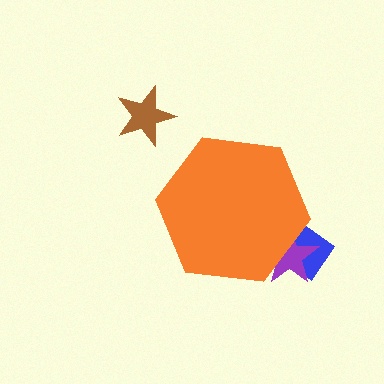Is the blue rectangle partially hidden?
Yes, the blue rectangle is partially hidden behind the orange hexagon.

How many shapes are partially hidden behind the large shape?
2 shapes are partially hidden.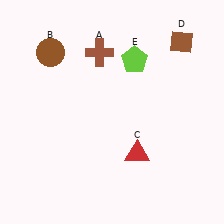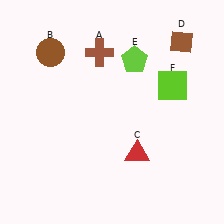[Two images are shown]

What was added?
A lime square (F) was added in Image 2.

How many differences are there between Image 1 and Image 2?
There is 1 difference between the two images.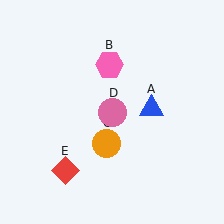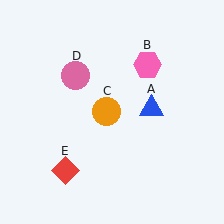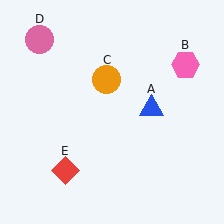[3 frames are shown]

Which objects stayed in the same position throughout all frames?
Blue triangle (object A) and red diamond (object E) remained stationary.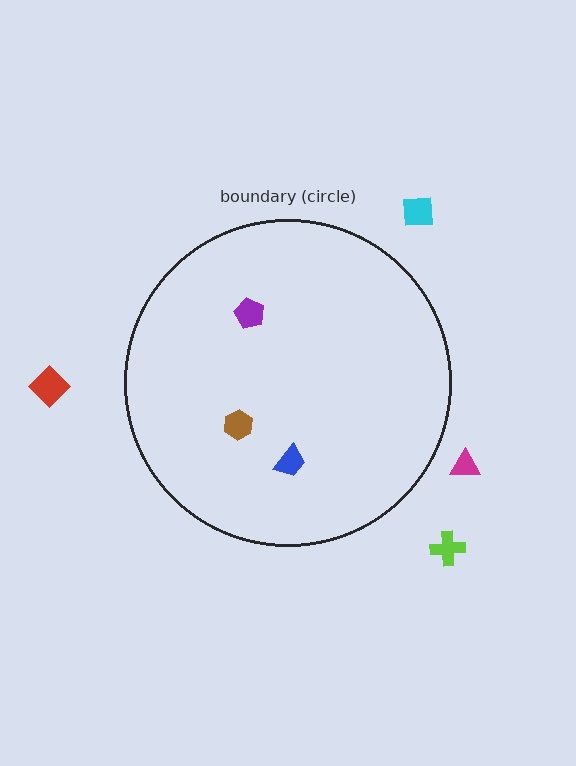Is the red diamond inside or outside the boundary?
Outside.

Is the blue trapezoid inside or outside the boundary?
Inside.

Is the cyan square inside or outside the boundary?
Outside.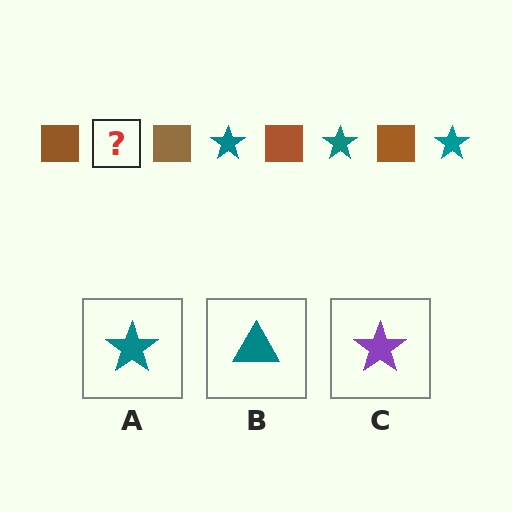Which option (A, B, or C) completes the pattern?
A.